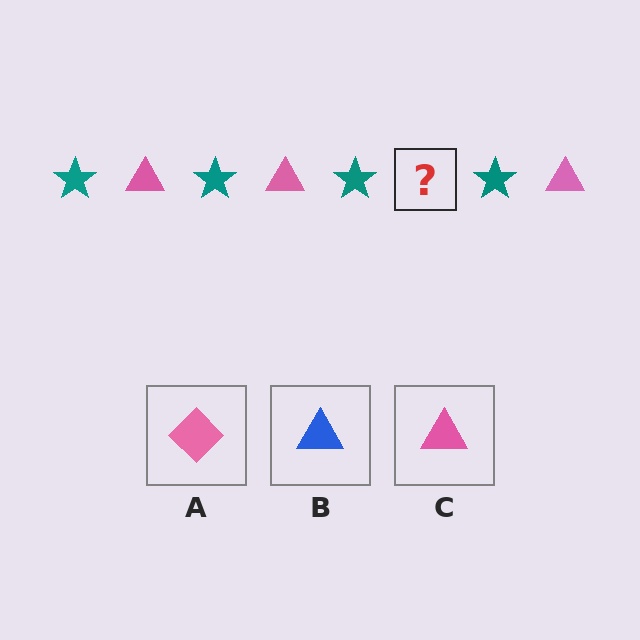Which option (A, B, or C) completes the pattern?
C.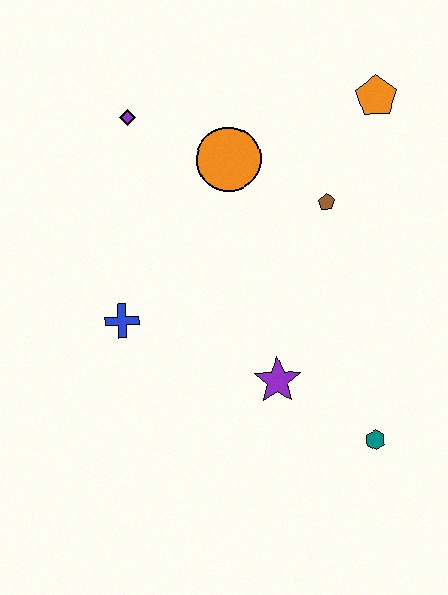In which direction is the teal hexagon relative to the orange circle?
The teal hexagon is below the orange circle.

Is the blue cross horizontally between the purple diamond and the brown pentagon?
No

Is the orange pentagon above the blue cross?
Yes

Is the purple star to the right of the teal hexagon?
No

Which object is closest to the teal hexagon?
The purple star is closest to the teal hexagon.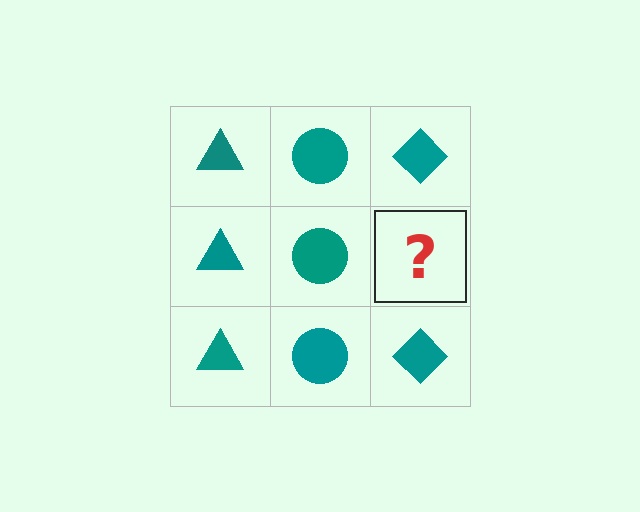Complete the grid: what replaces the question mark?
The question mark should be replaced with a teal diamond.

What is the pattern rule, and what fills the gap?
The rule is that each column has a consistent shape. The gap should be filled with a teal diamond.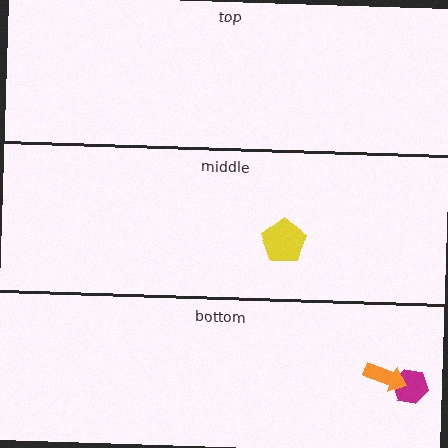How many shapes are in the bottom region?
2.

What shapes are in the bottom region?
The magenta hexagon, the orange arrow.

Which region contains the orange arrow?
The bottom region.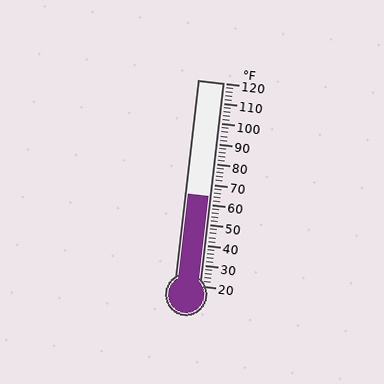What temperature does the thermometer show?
The thermometer shows approximately 64°F.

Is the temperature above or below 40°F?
The temperature is above 40°F.